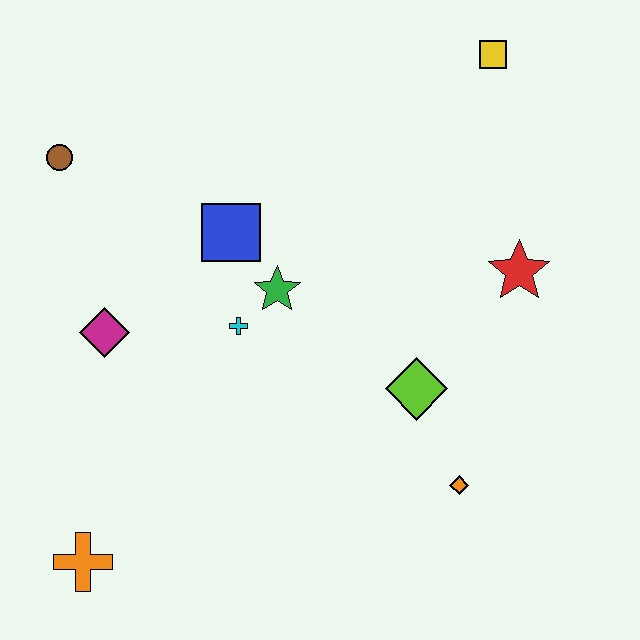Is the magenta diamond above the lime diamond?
Yes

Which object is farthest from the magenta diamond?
The yellow square is farthest from the magenta diamond.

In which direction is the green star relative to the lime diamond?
The green star is to the left of the lime diamond.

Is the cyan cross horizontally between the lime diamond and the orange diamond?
No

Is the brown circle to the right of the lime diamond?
No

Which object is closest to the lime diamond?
The orange diamond is closest to the lime diamond.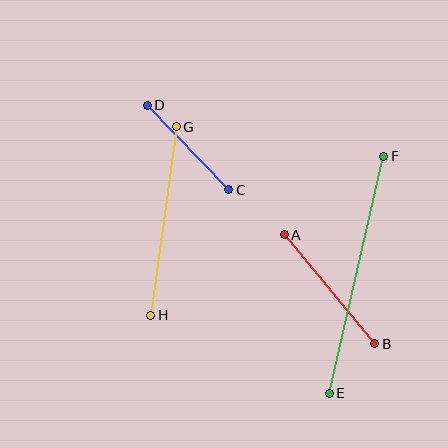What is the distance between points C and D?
The distance is approximately 117 pixels.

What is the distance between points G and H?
The distance is approximately 190 pixels.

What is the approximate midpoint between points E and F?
The midpoint is at approximately (357, 275) pixels.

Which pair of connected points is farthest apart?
Points E and F are farthest apart.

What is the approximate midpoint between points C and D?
The midpoint is at approximately (188, 147) pixels.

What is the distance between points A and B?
The distance is approximately 141 pixels.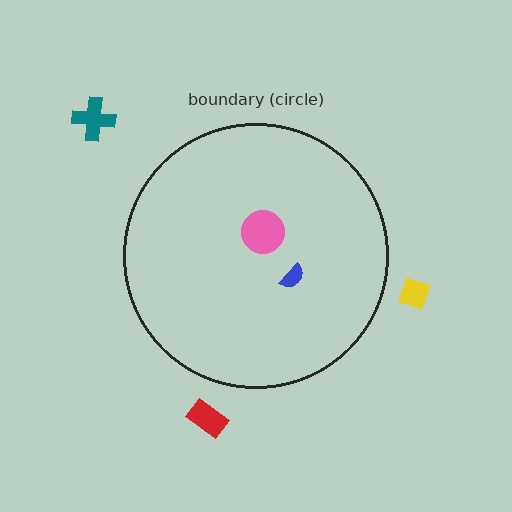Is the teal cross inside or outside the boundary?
Outside.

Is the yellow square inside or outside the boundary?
Outside.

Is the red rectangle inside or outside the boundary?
Outside.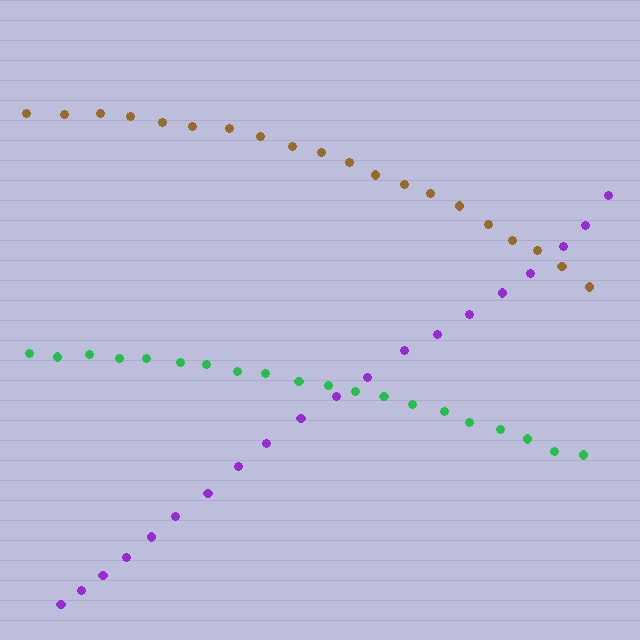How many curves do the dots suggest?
There are 3 distinct paths.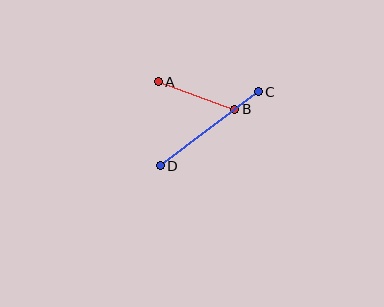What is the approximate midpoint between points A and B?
The midpoint is at approximately (196, 96) pixels.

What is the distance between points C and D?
The distance is approximately 123 pixels.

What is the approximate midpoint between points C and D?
The midpoint is at approximately (209, 129) pixels.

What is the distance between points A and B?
The distance is approximately 82 pixels.